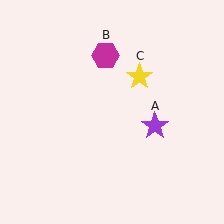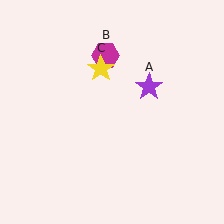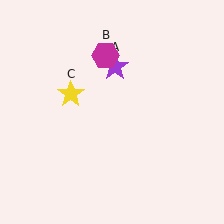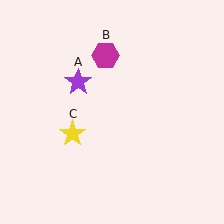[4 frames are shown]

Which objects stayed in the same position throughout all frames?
Magenta hexagon (object B) remained stationary.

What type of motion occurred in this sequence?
The purple star (object A), yellow star (object C) rotated counterclockwise around the center of the scene.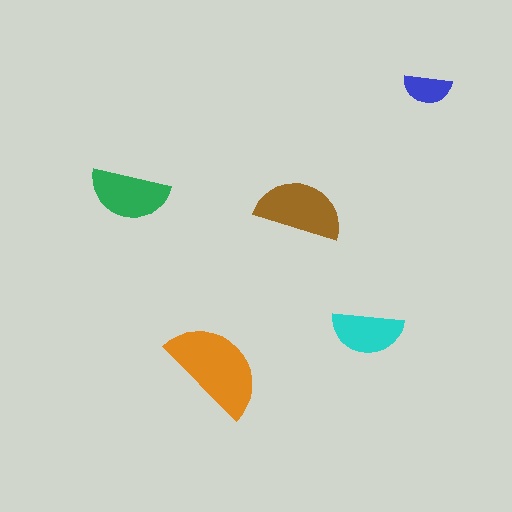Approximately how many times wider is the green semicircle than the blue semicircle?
About 1.5 times wider.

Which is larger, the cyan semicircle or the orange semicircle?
The orange one.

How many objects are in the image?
There are 5 objects in the image.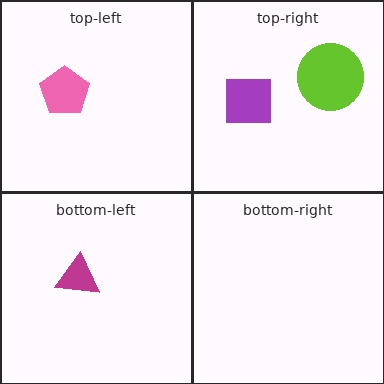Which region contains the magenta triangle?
The bottom-left region.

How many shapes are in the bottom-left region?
1.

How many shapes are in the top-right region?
2.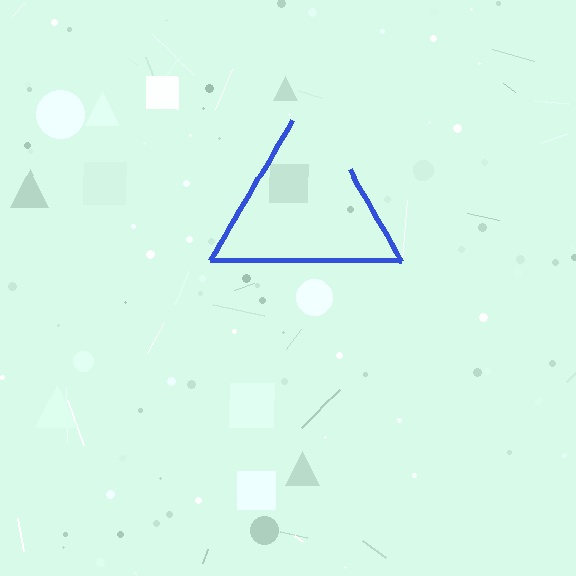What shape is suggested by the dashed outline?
The dashed outline suggests a triangle.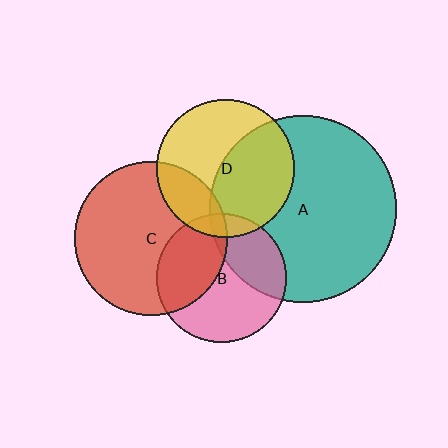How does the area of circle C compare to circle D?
Approximately 1.2 times.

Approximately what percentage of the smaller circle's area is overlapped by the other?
Approximately 50%.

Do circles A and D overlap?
Yes.